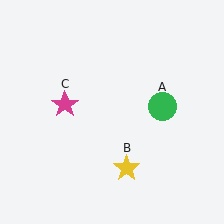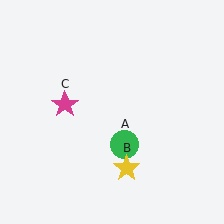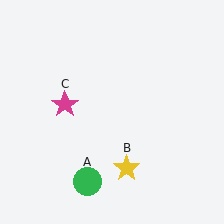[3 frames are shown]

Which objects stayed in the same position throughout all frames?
Yellow star (object B) and magenta star (object C) remained stationary.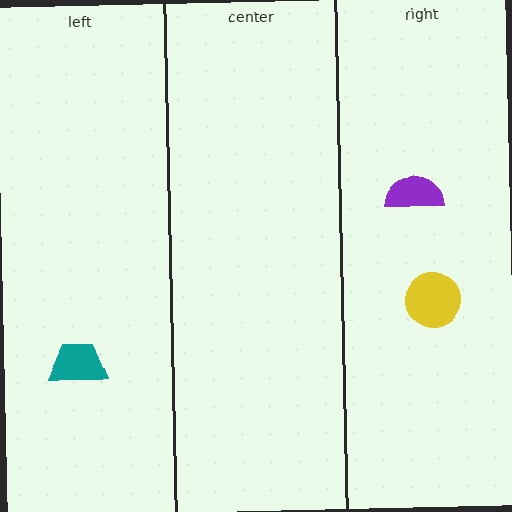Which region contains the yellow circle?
The right region.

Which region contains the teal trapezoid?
The left region.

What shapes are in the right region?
The yellow circle, the purple semicircle.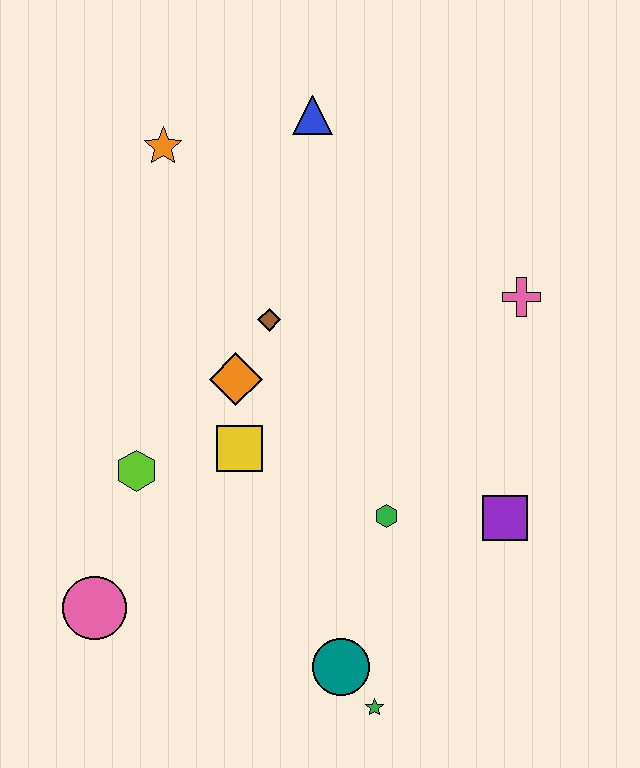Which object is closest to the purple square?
The green hexagon is closest to the purple square.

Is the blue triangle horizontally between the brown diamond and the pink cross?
Yes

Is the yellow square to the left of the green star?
Yes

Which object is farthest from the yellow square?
The blue triangle is farthest from the yellow square.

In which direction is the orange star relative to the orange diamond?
The orange star is above the orange diamond.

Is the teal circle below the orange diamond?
Yes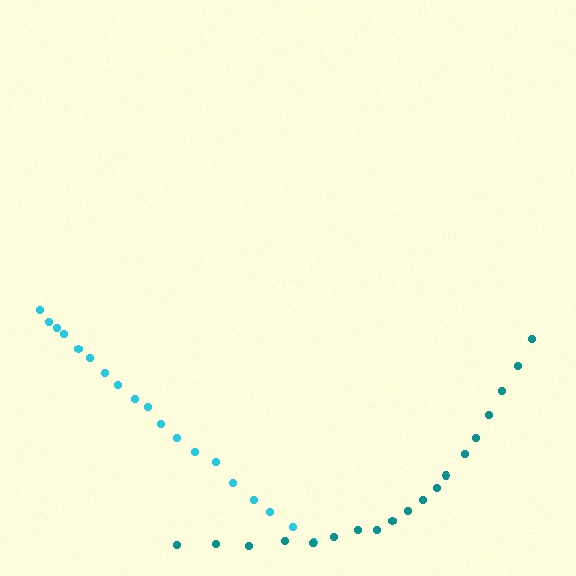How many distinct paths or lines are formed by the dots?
There are 2 distinct paths.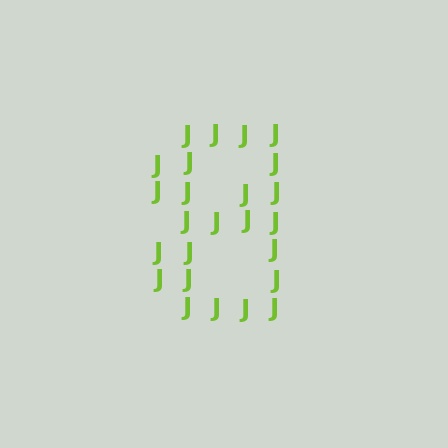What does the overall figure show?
The overall figure shows the digit 8.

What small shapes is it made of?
It is made of small letter J's.